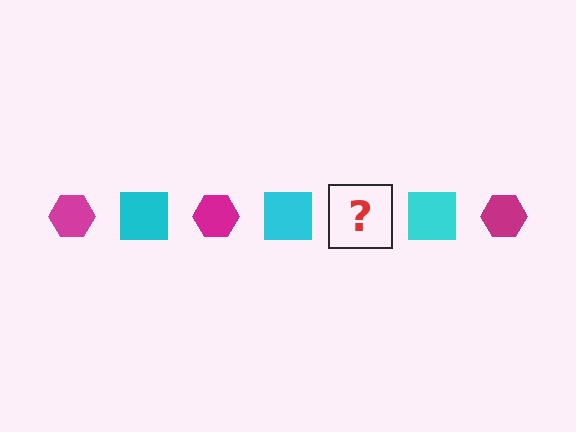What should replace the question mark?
The question mark should be replaced with a magenta hexagon.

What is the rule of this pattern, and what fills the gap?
The rule is that the pattern alternates between magenta hexagon and cyan square. The gap should be filled with a magenta hexagon.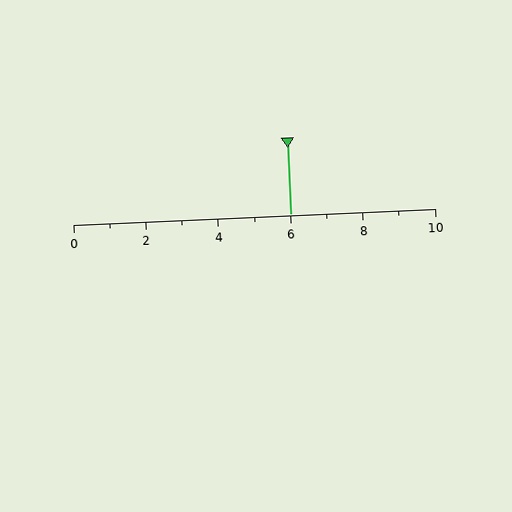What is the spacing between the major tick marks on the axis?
The major ticks are spaced 2 apart.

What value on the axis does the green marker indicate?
The marker indicates approximately 6.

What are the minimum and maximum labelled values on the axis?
The axis runs from 0 to 10.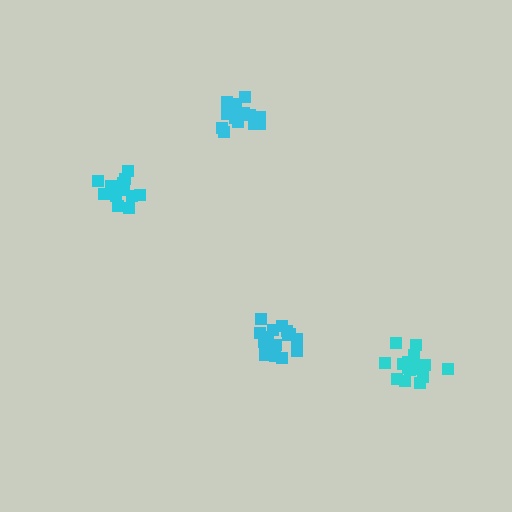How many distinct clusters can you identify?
There are 4 distinct clusters.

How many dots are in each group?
Group 1: 16 dots, Group 2: 19 dots, Group 3: 15 dots, Group 4: 14 dots (64 total).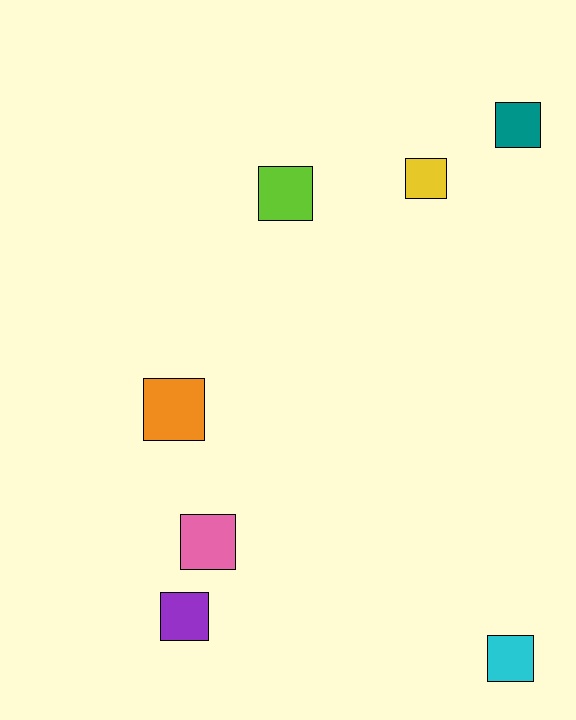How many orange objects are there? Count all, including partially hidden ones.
There is 1 orange object.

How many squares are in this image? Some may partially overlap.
There are 7 squares.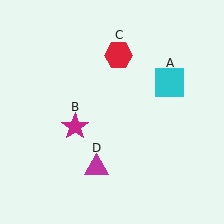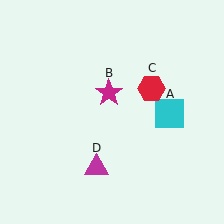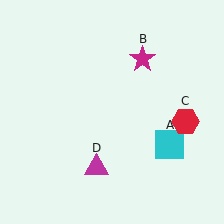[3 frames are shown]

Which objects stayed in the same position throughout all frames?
Magenta triangle (object D) remained stationary.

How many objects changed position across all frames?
3 objects changed position: cyan square (object A), magenta star (object B), red hexagon (object C).